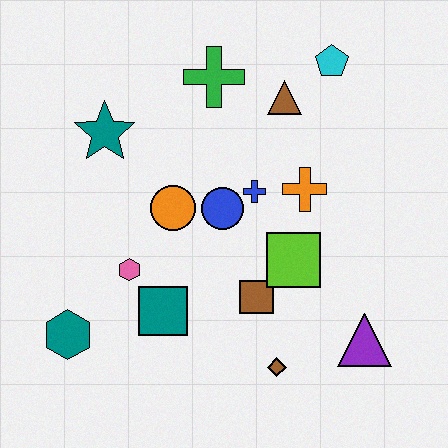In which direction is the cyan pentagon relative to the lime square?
The cyan pentagon is above the lime square.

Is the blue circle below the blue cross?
Yes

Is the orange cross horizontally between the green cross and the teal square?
No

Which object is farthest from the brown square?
The cyan pentagon is farthest from the brown square.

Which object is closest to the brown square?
The lime square is closest to the brown square.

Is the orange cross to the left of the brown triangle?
No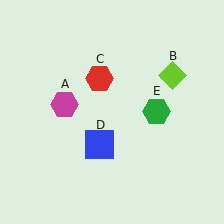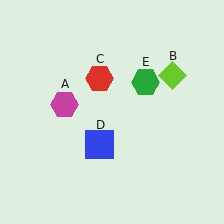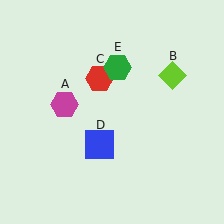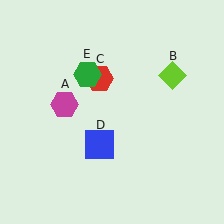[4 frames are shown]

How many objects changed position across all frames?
1 object changed position: green hexagon (object E).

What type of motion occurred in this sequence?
The green hexagon (object E) rotated counterclockwise around the center of the scene.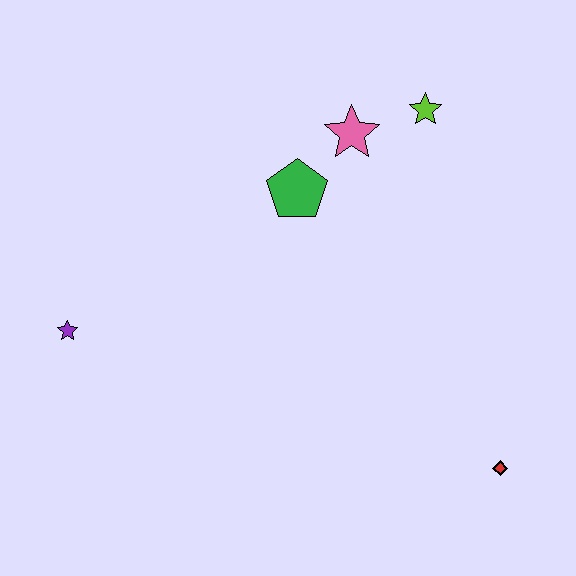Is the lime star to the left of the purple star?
No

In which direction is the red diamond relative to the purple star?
The red diamond is to the right of the purple star.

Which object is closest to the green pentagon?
The pink star is closest to the green pentagon.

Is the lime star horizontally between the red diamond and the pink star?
Yes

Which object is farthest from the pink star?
The red diamond is farthest from the pink star.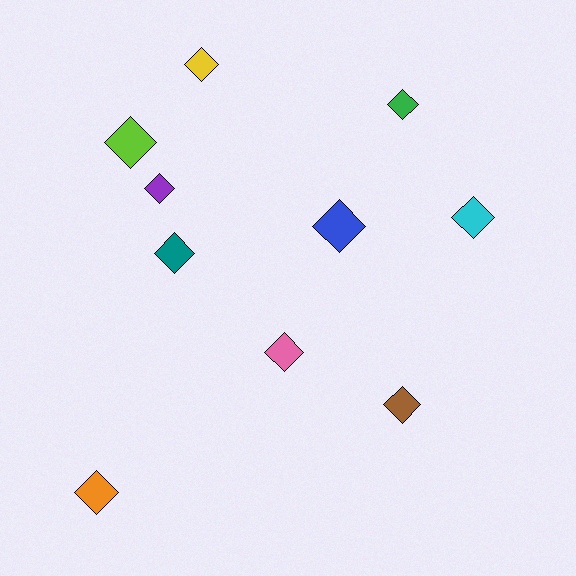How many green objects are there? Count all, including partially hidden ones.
There is 1 green object.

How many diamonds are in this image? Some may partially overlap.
There are 10 diamonds.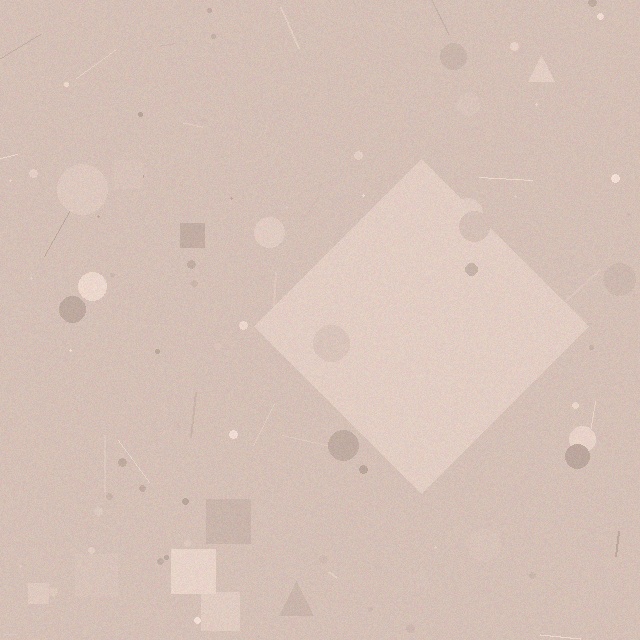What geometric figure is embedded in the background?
A diamond is embedded in the background.